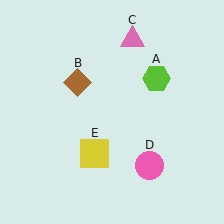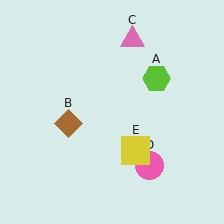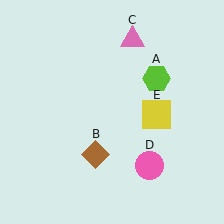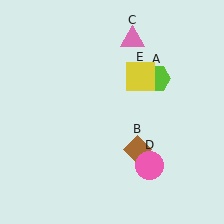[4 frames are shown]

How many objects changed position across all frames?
2 objects changed position: brown diamond (object B), yellow square (object E).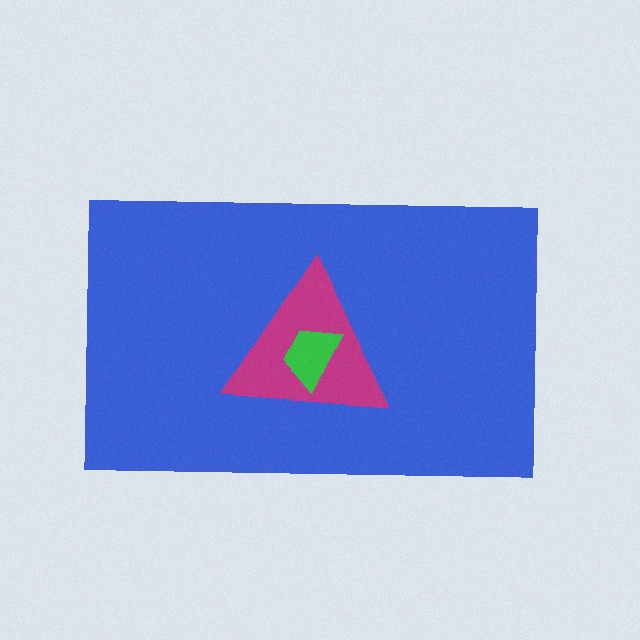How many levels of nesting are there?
3.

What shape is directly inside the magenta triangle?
The green trapezoid.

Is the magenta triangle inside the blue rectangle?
Yes.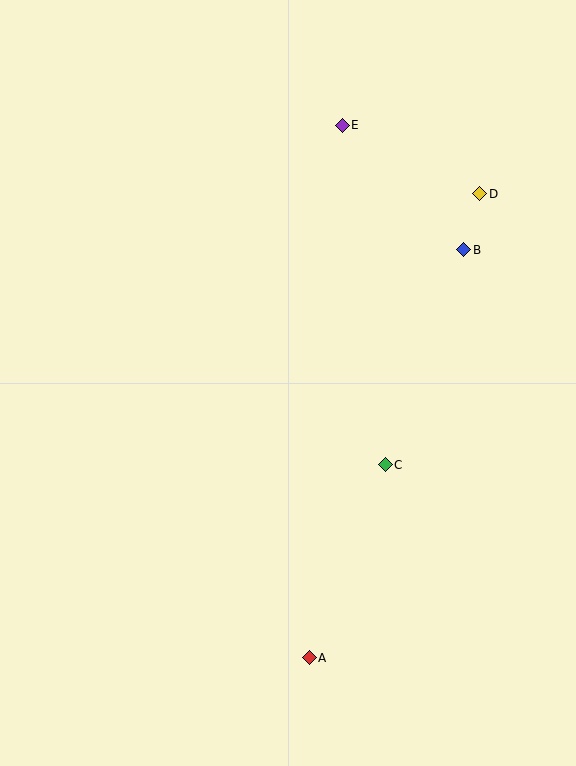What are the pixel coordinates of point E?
Point E is at (342, 125).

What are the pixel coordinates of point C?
Point C is at (385, 465).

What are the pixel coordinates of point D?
Point D is at (480, 194).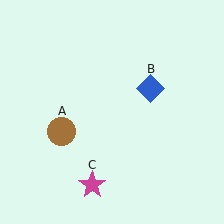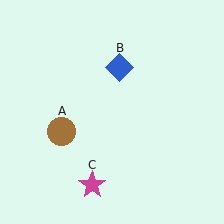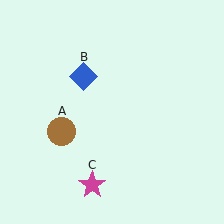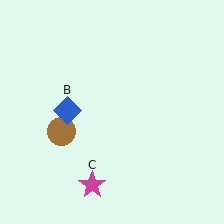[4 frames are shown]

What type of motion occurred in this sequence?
The blue diamond (object B) rotated counterclockwise around the center of the scene.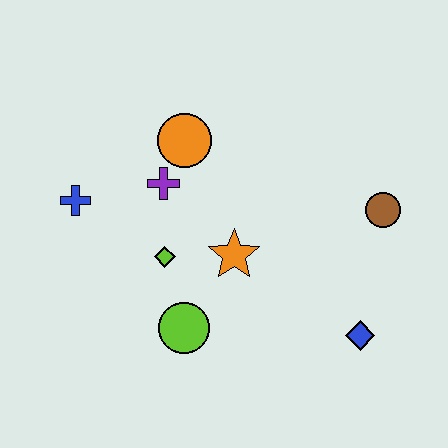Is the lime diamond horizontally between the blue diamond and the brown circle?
No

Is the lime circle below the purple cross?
Yes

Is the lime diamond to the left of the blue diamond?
Yes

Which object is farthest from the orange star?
The blue cross is farthest from the orange star.